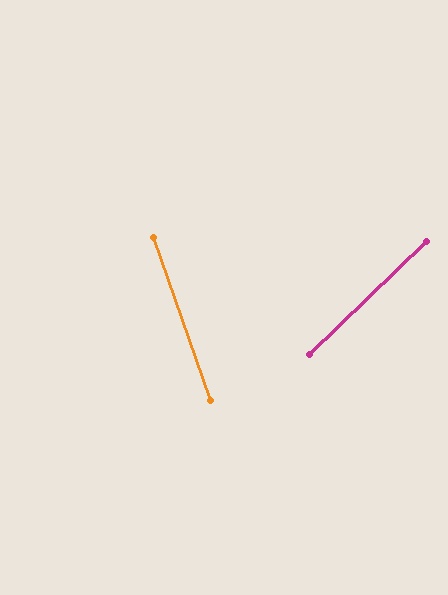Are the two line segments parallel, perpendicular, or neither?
Neither parallel nor perpendicular — they differ by about 65°.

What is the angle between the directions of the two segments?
Approximately 65 degrees.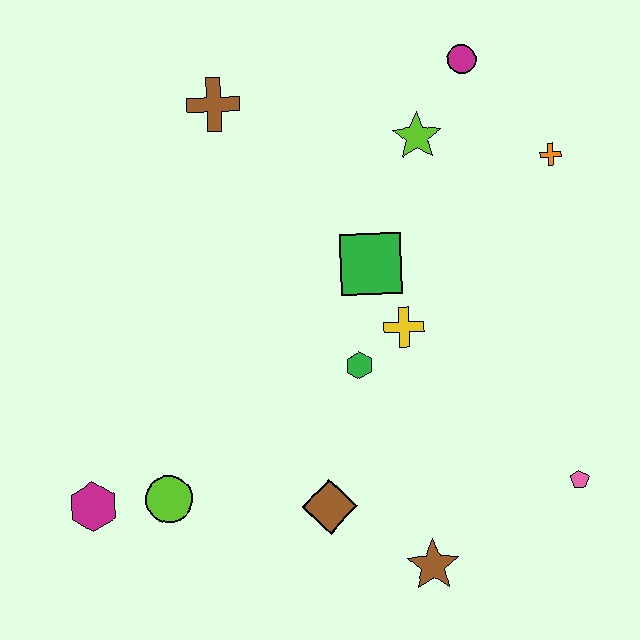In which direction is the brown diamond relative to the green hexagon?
The brown diamond is below the green hexagon.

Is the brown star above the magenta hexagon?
No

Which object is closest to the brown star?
The brown diamond is closest to the brown star.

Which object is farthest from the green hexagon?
The magenta circle is farthest from the green hexagon.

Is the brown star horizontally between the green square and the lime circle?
No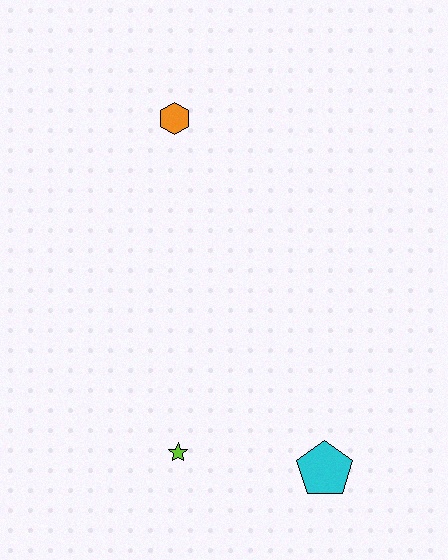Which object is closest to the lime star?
The cyan pentagon is closest to the lime star.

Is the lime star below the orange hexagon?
Yes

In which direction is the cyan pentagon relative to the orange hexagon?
The cyan pentagon is below the orange hexagon.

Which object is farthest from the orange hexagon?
The cyan pentagon is farthest from the orange hexagon.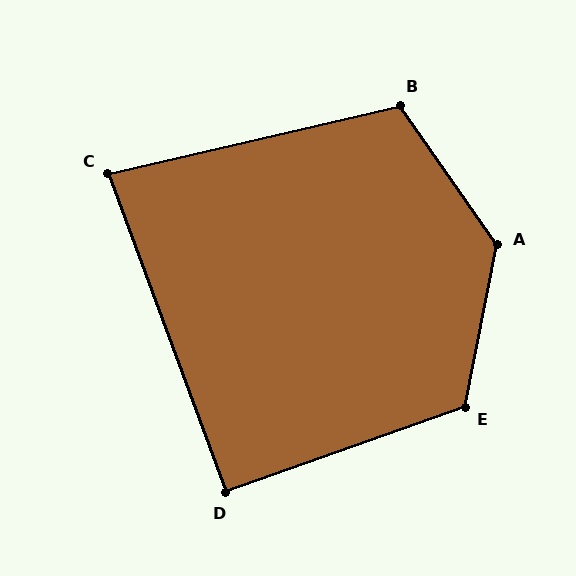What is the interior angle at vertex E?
Approximately 121 degrees (obtuse).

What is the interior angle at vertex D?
Approximately 91 degrees (approximately right).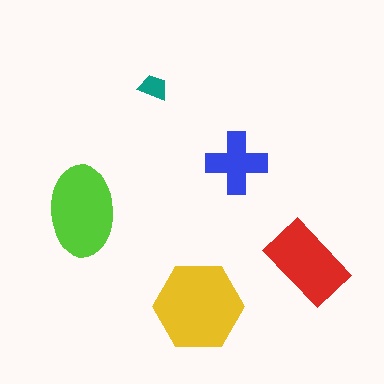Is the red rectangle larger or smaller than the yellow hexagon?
Smaller.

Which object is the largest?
The yellow hexagon.